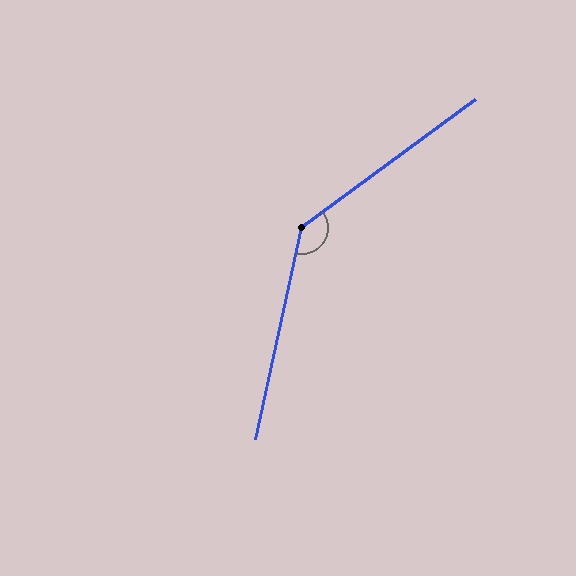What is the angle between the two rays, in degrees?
Approximately 139 degrees.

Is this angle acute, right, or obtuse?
It is obtuse.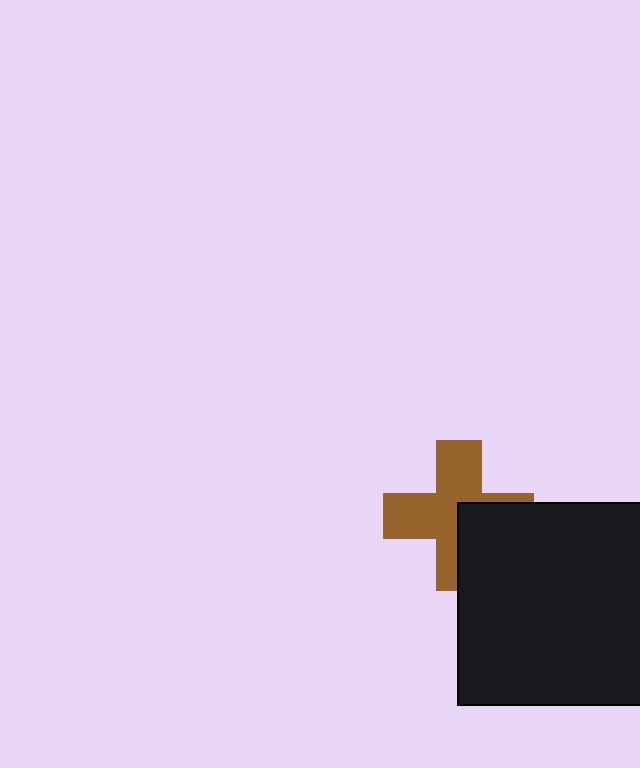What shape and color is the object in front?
The object in front is a black square.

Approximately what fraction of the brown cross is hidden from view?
Roughly 35% of the brown cross is hidden behind the black square.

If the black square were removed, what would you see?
You would see the complete brown cross.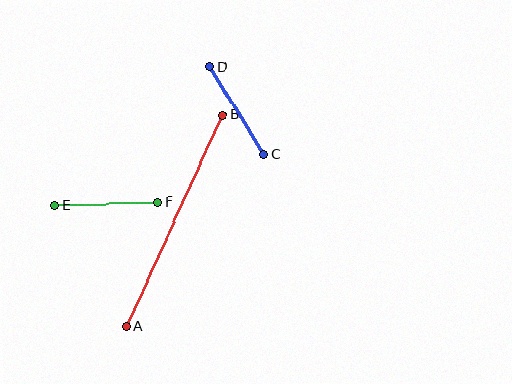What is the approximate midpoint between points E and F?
The midpoint is at approximately (106, 204) pixels.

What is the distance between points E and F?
The distance is approximately 103 pixels.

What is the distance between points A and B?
The distance is approximately 232 pixels.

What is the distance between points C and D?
The distance is approximately 103 pixels.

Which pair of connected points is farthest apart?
Points A and B are farthest apart.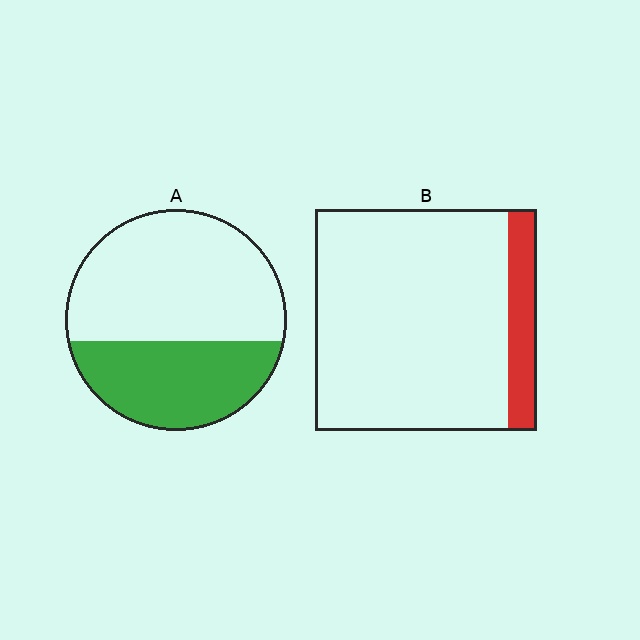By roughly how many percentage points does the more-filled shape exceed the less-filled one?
By roughly 25 percentage points (A over B).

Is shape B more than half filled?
No.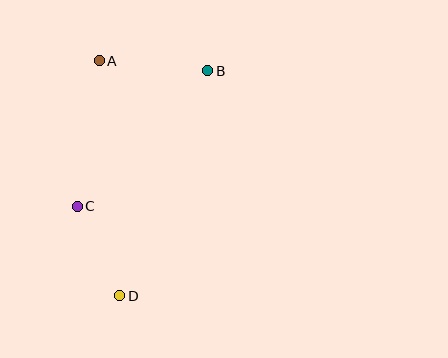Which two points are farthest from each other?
Points B and D are farthest from each other.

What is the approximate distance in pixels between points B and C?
The distance between B and C is approximately 188 pixels.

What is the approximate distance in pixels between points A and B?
The distance between A and B is approximately 109 pixels.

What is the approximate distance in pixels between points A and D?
The distance between A and D is approximately 236 pixels.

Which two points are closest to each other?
Points C and D are closest to each other.